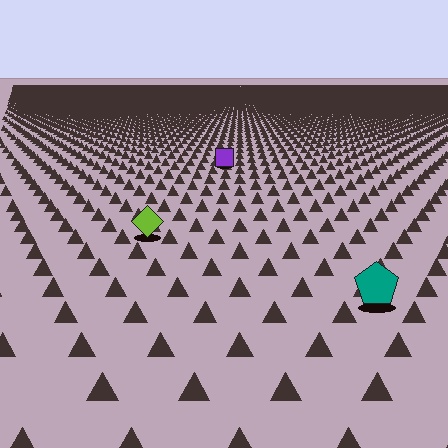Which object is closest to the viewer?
The teal pentagon is closest. The texture marks near it are larger and more spread out.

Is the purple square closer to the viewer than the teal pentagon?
No. The teal pentagon is closer — you can tell from the texture gradient: the ground texture is coarser near it.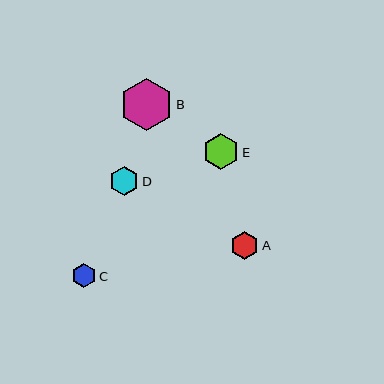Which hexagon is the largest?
Hexagon B is the largest with a size of approximately 53 pixels.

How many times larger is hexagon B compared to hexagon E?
Hexagon B is approximately 1.5 times the size of hexagon E.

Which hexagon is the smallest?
Hexagon C is the smallest with a size of approximately 24 pixels.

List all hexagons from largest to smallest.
From largest to smallest: B, E, D, A, C.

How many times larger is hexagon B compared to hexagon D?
Hexagon B is approximately 1.8 times the size of hexagon D.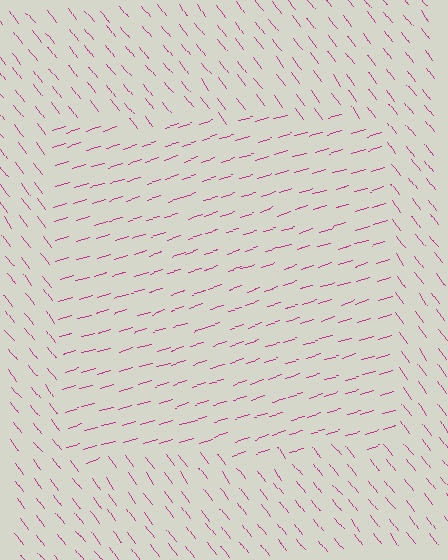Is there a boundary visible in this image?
Yes, there is a texture boundary formed by a change in line orientation.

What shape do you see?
I see a rectangle.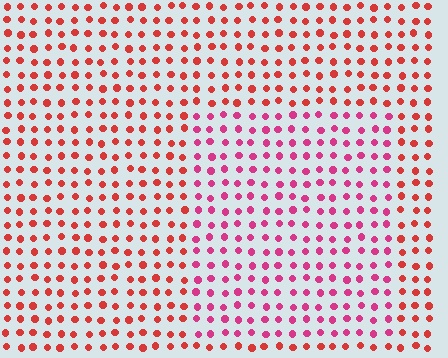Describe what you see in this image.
The image is filled with small red elements in a uniform arrangement. A rectangle-shaped region is visible where the elements are tinted to a slightly different hue, forming a subtle color boundary.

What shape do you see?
I see a rectangle.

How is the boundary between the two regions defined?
The boundary is defined purely by a slight shift in hue (about 31 degrees). Spacing, size, and orientation are identical on both sides.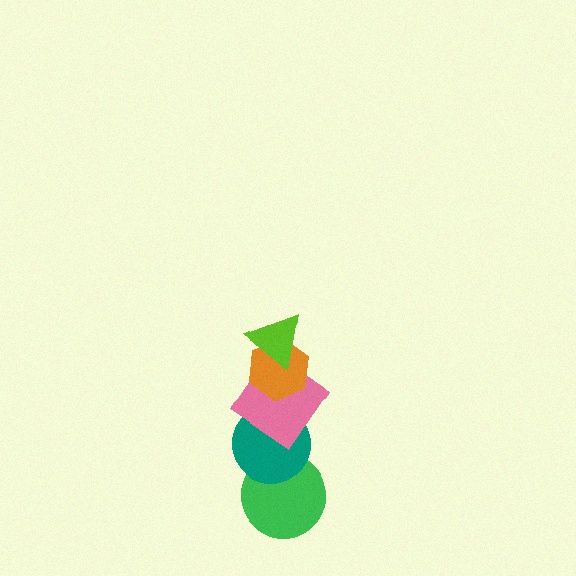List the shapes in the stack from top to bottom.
From top to bottom: the lime triangle, the orange hexagon, the pink diamond, the teal circle, the green circle.